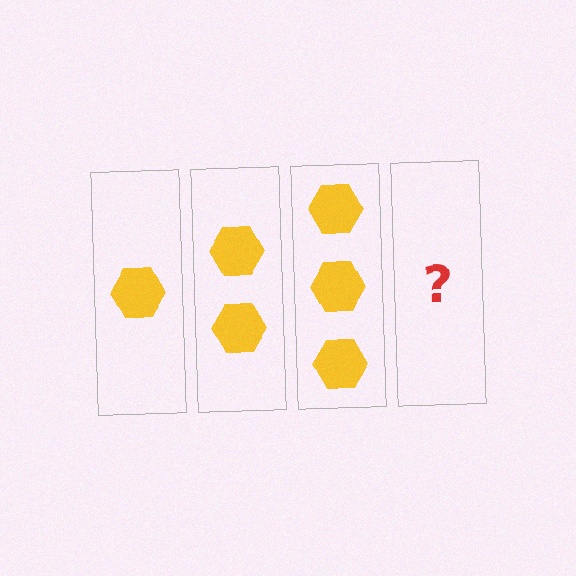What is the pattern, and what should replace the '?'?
The pattern is that each step adds one more hexagon. The '?' should be 4 hexagons.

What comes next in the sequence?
The next element should be 4 hexagons.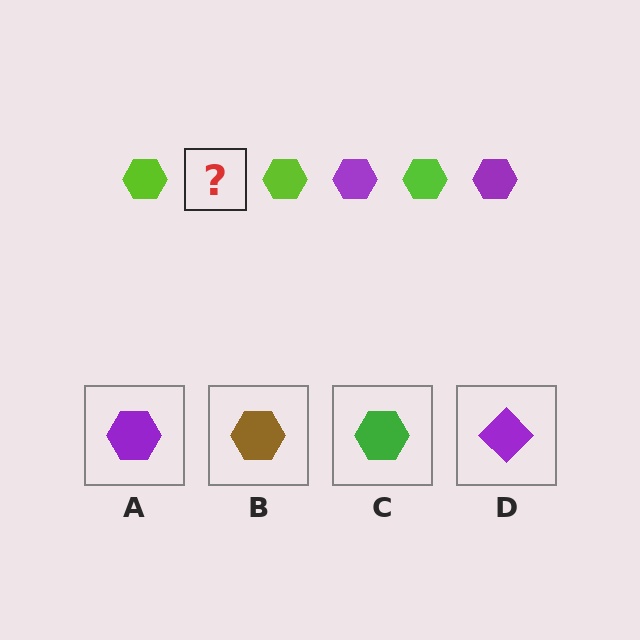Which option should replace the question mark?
Option A.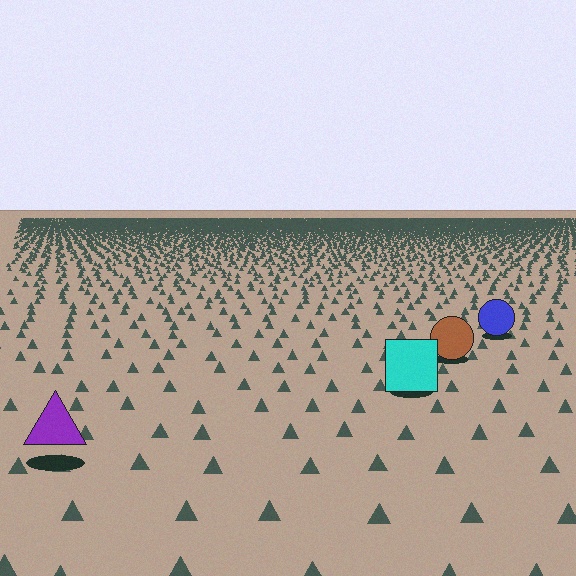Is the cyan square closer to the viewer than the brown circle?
Yes. The cyan square is closer — you can tell from the texture gradient: the ground texture is coarser near it.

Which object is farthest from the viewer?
The blue circle is farthest from the viewer. It appears smaller and the ground texture around it is denser.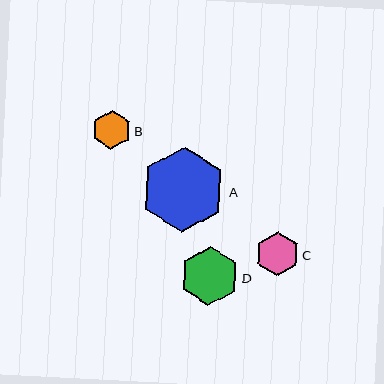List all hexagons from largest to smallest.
From largest to smallest: A, D, C, B.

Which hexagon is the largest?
Hexagon A is the largest with a size of approximately 85 pixels.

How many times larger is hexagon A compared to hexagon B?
Hexagon A is approximately 2.2 times the size of hexagon B.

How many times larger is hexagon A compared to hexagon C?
Hexagon A is approximately 1.9 times the size of hexagon C.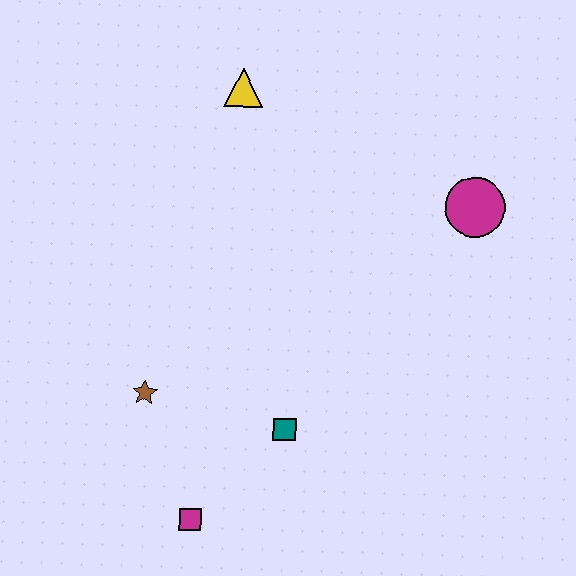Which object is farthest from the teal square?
The yellow triangle is farthest from the teal square.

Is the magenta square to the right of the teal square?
No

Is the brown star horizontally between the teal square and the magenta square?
No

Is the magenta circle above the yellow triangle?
No